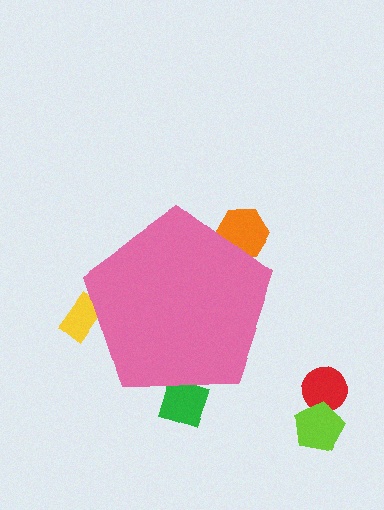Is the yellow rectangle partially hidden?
Yes, the yellow rectangle is partially hidden behind the pink pentagon.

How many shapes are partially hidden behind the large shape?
3 shapes are partially hidden.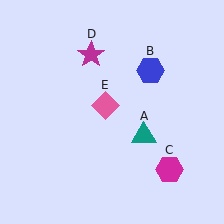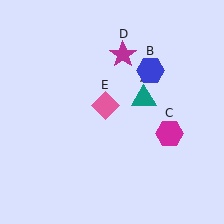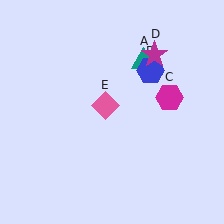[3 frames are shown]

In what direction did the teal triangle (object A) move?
The teal triangle (object A) moved up.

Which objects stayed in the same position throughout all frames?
Blue hexagon (object B) and pink diamond (object E) remained stationary.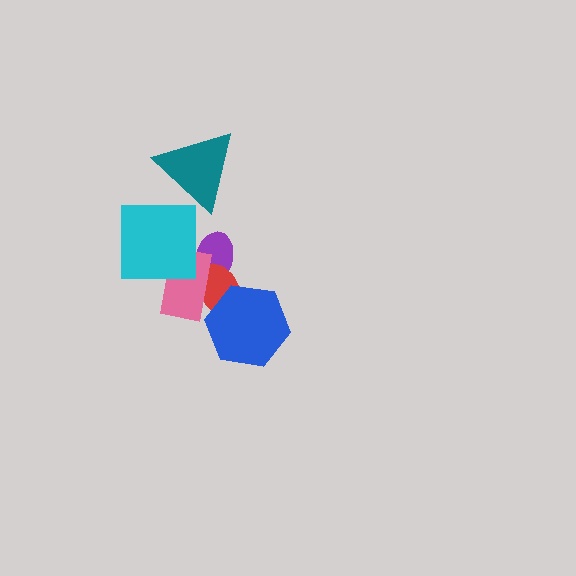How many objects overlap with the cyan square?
2 objects overlap with the cyan square.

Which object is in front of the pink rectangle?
The cyan square is in front of the pink rectangle.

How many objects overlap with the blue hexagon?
1 object overlaps with the blue hexagon.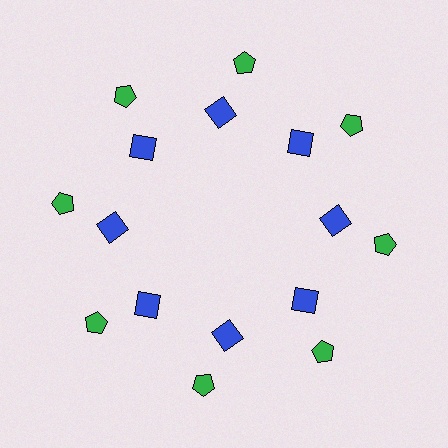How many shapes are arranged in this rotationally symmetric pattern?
There are 16 shapes, arranged in 8 groups of 2.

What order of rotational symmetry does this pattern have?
This pattern has 8-fold rotational symmetry.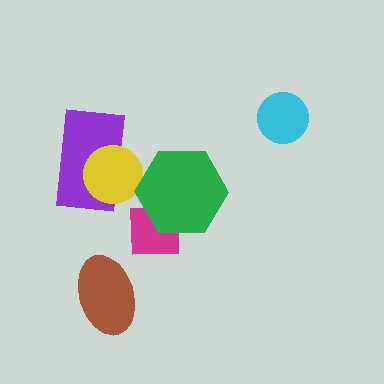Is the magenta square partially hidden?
Yes, it is partially covered by another shape.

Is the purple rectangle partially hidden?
Yes, it is partially covered by another shape.